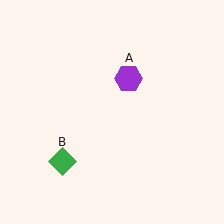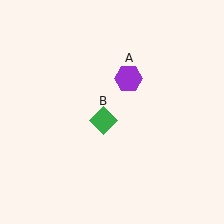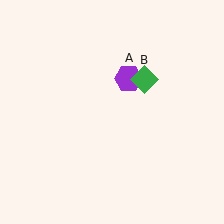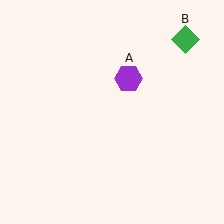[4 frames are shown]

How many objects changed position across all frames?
1 object changed position: green diamond (object B).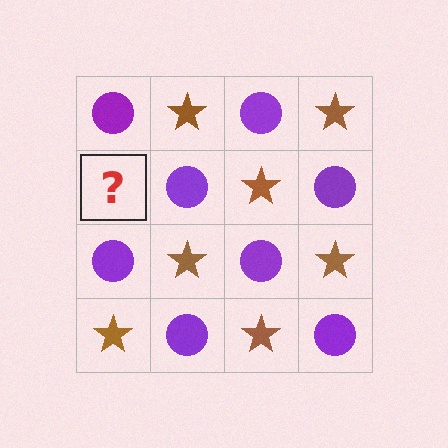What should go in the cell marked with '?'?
The missing cell should contain a brown star.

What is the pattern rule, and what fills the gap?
The rule is that it alternates purple circle and brown star in a checkerboard pattern. The gap should be filled with a brown star.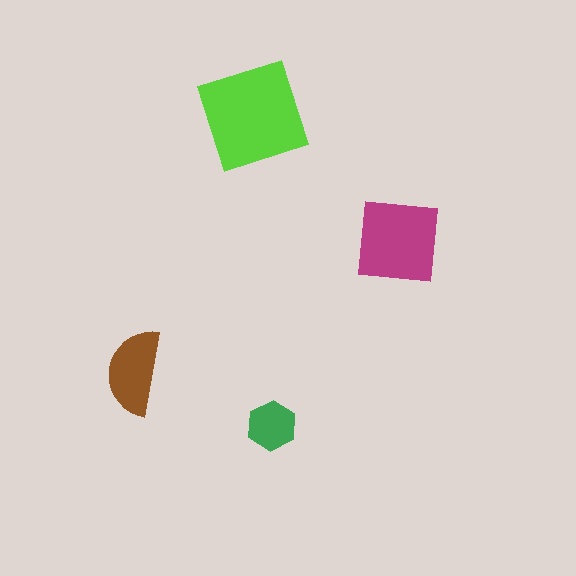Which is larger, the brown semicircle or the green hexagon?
The brown semicircle.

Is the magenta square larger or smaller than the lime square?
Smaller.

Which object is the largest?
The lime square.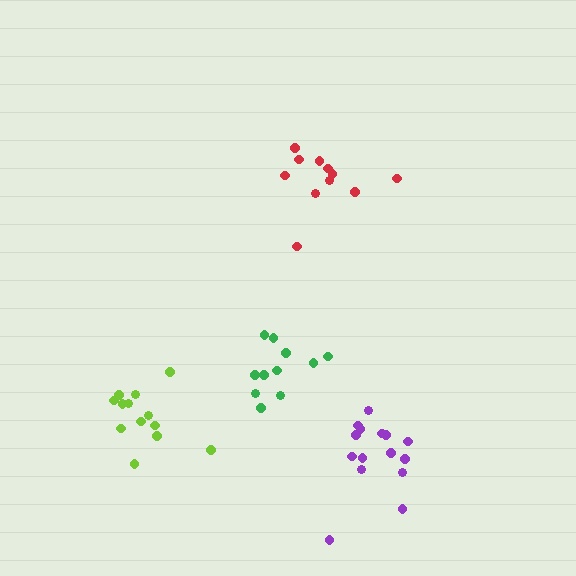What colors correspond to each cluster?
The clusters are colored: green, lime, red, purple.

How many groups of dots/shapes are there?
There are 4 groups.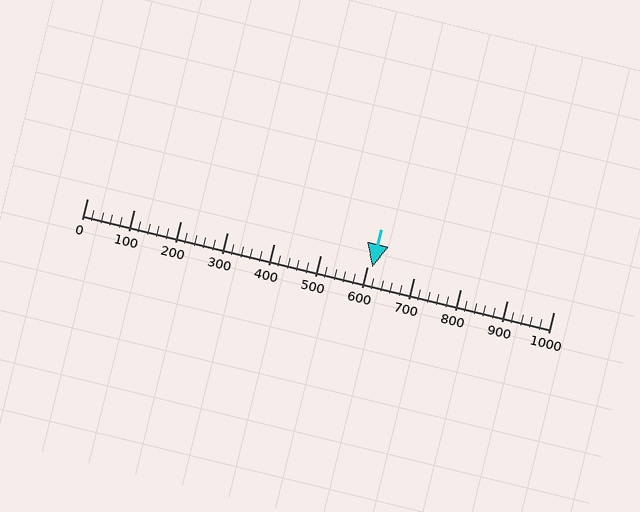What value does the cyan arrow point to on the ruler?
The cyan arrow points to approximately 612.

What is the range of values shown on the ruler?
The ruler shows values from 0 to 1000.